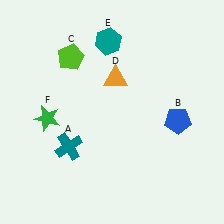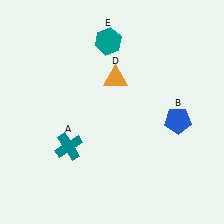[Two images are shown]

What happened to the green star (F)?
The green star (F) was removed in Image 2. It was in the bottom-left area of Image 1.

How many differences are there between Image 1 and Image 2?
There are 2 differences between the two images.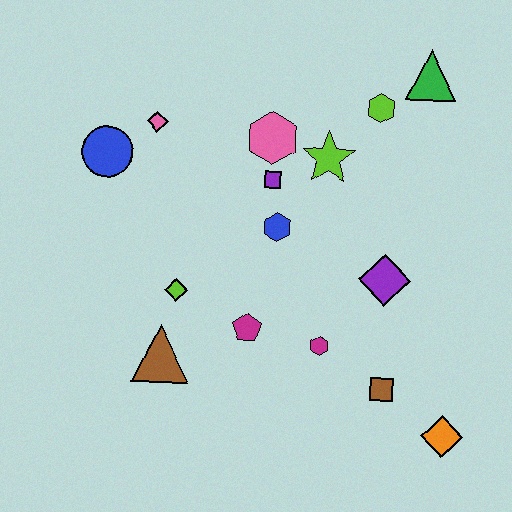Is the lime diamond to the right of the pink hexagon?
No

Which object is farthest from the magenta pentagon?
The green triangle is farthest from the magenta pentagon.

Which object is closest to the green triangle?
The lime hexagon is closest to the green triangle.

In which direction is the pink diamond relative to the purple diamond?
The pink diamond is to the left of the purple diamond.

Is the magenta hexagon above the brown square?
Yes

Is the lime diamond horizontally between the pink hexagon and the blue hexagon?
No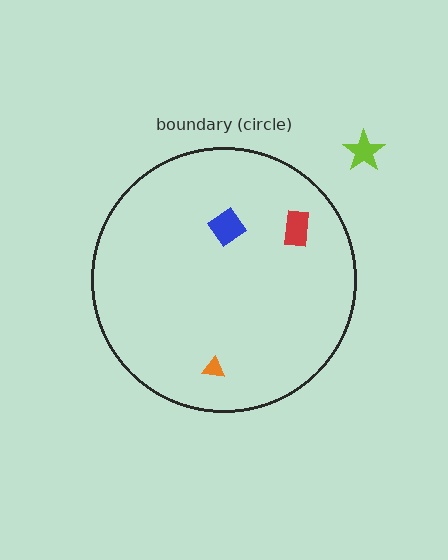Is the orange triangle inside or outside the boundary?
Inside.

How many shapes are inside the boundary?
3 inside, 1 outside.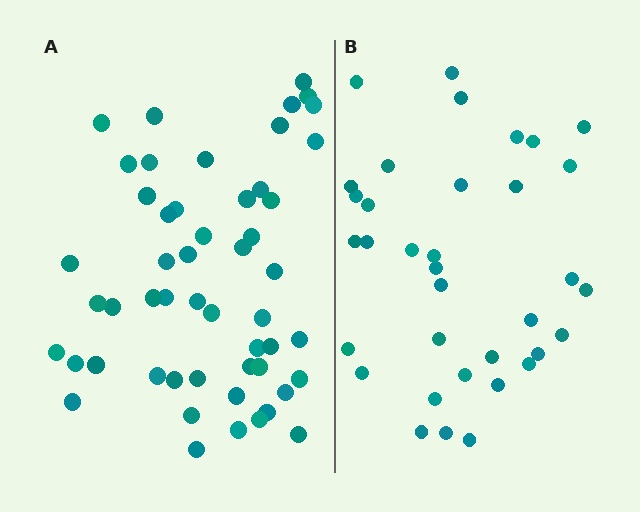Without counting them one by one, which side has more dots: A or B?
Region A (the left region) has more dots.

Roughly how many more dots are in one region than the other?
Region A has approximately 15 more dots than region B.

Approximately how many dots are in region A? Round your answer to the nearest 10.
About 50 dots. (The exact count is 52, which rounds to 50.)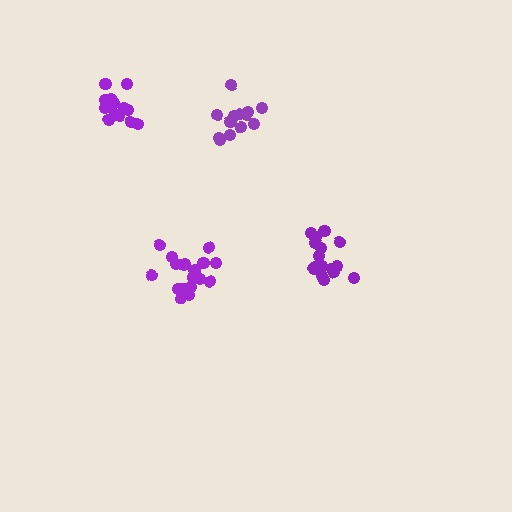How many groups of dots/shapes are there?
There are 4 groups.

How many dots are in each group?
Group 1: 16 dots, Group 2: 14 dots, Group 3: 20 dots, Group 4: 14 dots (64 total).